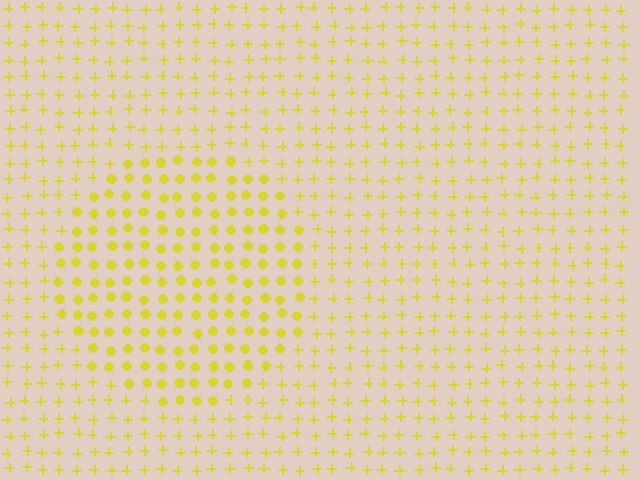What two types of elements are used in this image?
The image uses circles inside the circle region and plus signs outside it.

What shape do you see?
I see a circle.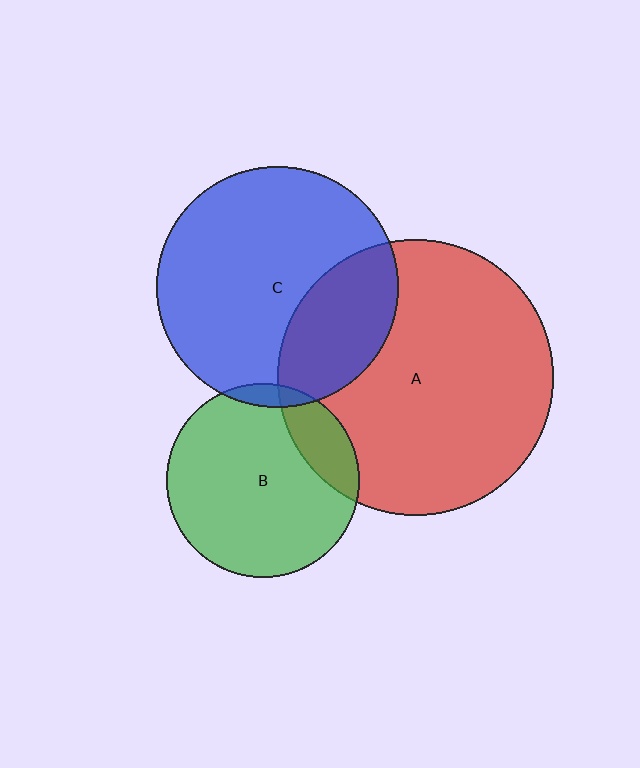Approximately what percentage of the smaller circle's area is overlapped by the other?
Approximately 30%.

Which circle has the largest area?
Circle A (red).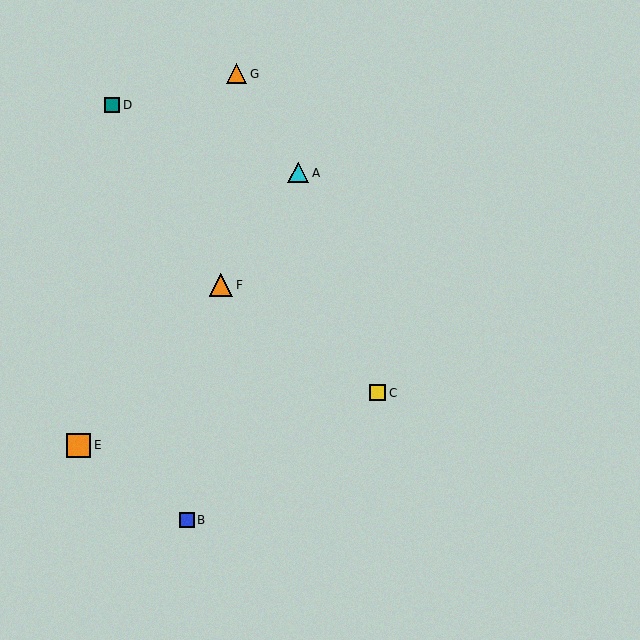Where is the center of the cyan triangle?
The center of the cyan triangle is at (298, 173).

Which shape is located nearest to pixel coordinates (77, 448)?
The orange square (labeled E) at (79, 445) is nearest to that location.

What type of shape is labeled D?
Shape D is a teal square.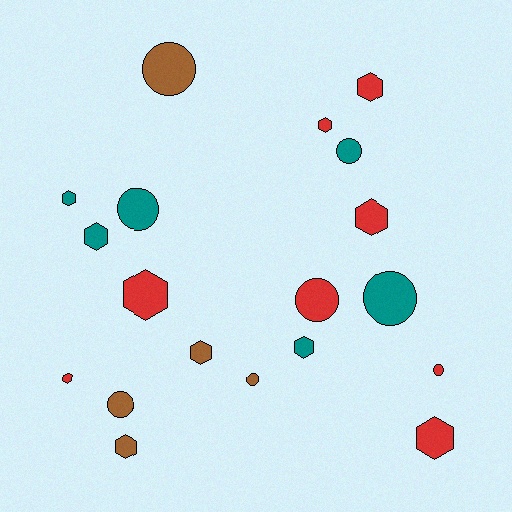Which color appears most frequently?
Red, with 8 objects.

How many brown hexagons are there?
There are 2 brown hexagons.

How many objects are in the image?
There are 19 objects.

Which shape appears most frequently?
Hexagon, with 11 objects.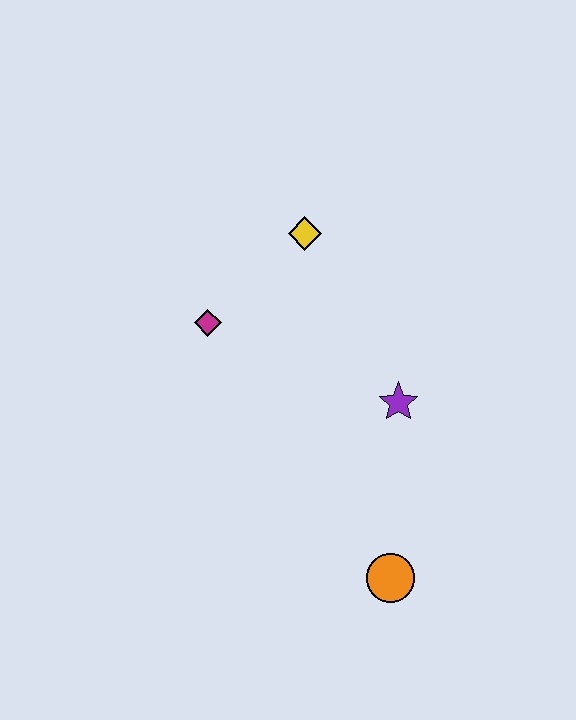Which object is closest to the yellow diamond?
The magenta diamond is closest to the yellow diamond.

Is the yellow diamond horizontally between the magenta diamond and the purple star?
Yes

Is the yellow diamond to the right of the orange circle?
No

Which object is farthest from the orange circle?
The yellow diamond is farthest from the orange circle.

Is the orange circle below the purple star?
Yes